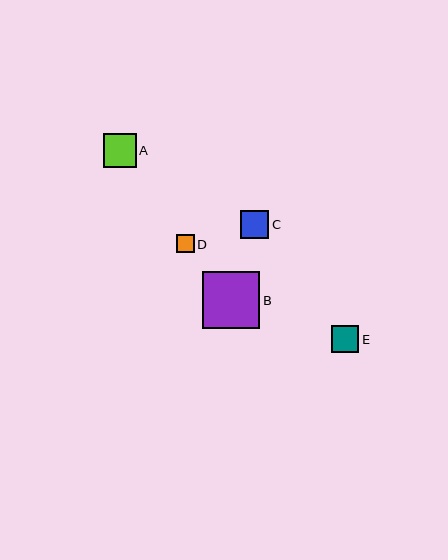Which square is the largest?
Square B is the largest with a size of approximately 57 pixels.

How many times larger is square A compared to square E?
Square A is approximately 1.2 times the size of square E.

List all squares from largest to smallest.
From largest to smallest: B, A, C, E, D.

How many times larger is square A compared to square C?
Square A is approximately 1.2 times the size of square C.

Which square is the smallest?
Square D is the smallest with a size of approximately 18 pixels.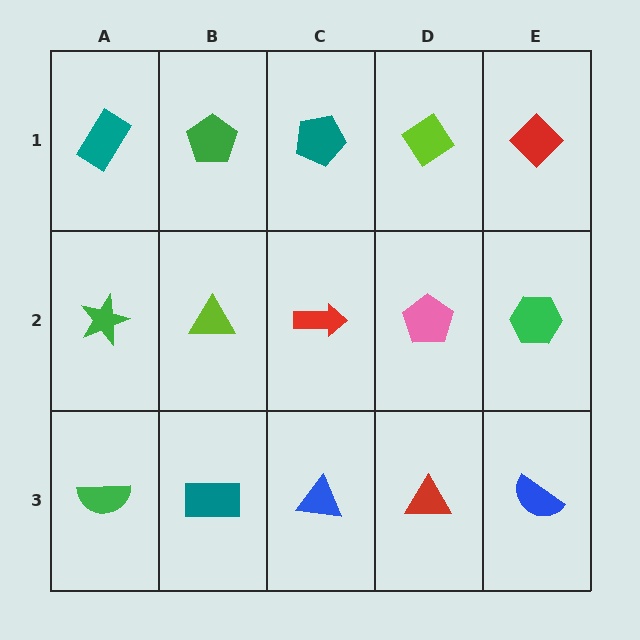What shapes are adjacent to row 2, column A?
A teal rectangle (row 1, column A), a green semicircle (row 3, column A), a lime triangle (row 2, column B).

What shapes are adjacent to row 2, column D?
A lime diamond (row 1, column D), a red triangle (row 3, column D), a red arrow (row 2, column C), a green hexagon (row 2, column E).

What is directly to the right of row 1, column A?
A green pentagon.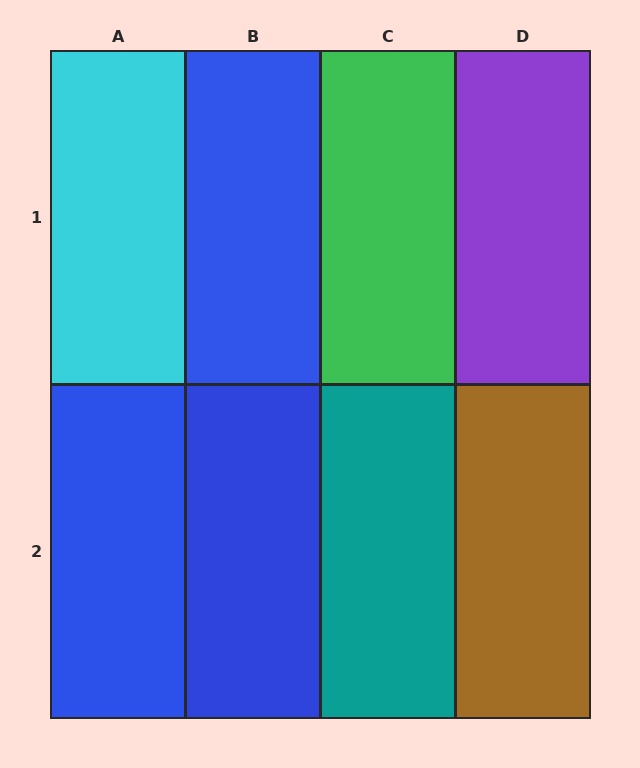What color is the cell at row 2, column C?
Teal.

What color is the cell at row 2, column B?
Blue.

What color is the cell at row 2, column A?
Blue.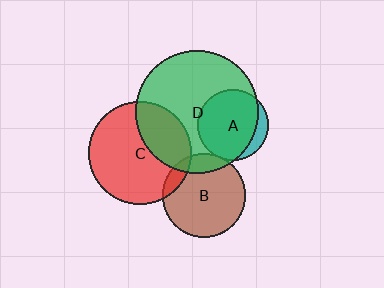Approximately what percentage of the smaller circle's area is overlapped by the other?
Approximately 85%.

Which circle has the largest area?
Circle D (green).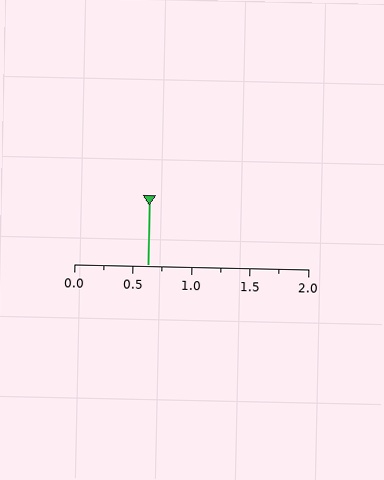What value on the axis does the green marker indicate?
The marker indicates approximately 0.62.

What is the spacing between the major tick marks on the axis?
The major ticks are spaced 0.5 apart.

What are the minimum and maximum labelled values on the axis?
The axis runs from 0.0 to 2.0.